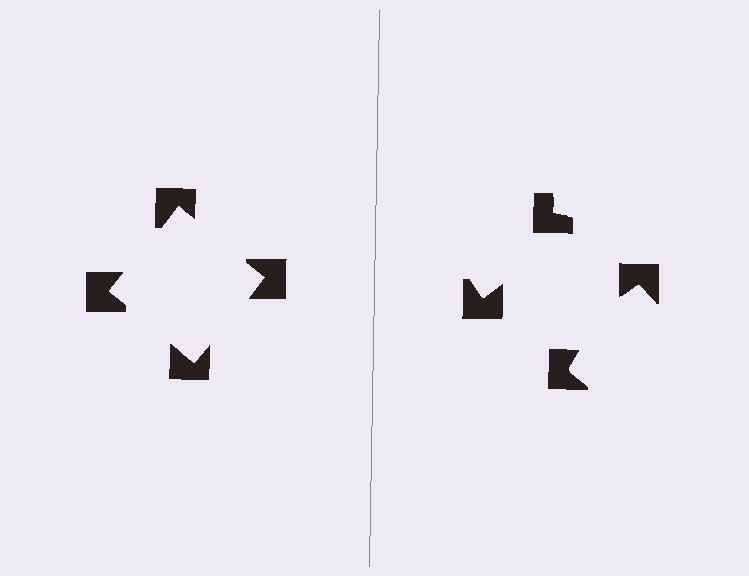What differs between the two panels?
The notched squares are positioned identically on both sides; only the wedge orientations differ. On the left they align to a square; on the right they are misaligned.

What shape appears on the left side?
An illusory square.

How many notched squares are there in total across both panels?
8 — 4 on each side.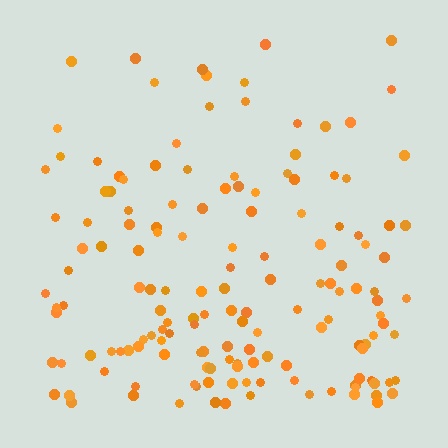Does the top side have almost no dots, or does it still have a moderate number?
Still a moderate number, just noticeably fewer than the bottom.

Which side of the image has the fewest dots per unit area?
The top.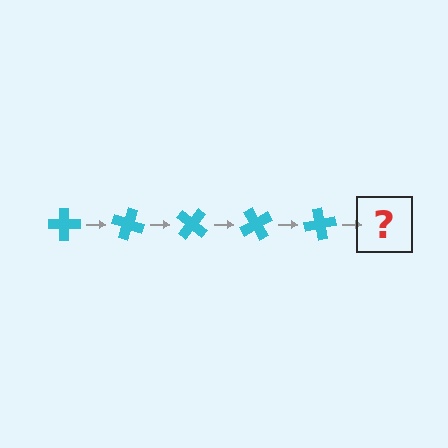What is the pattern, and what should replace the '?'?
The pattern is that the cross rotates 20 degrees each step. The '?' should be a cyan cross rotated 100 degrees.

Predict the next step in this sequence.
The next step is a cyan cross rotated 100 degrees.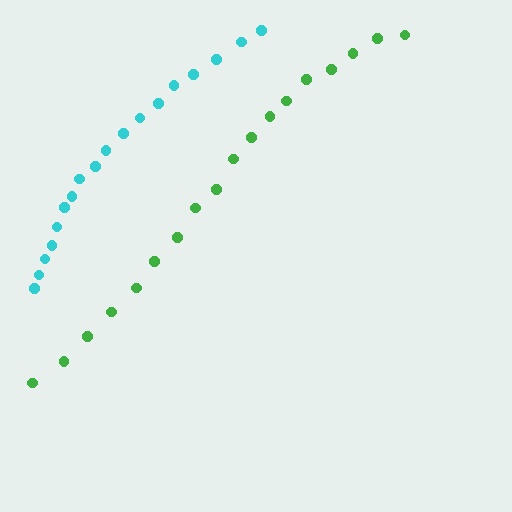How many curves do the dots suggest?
There are 2 distinct paths.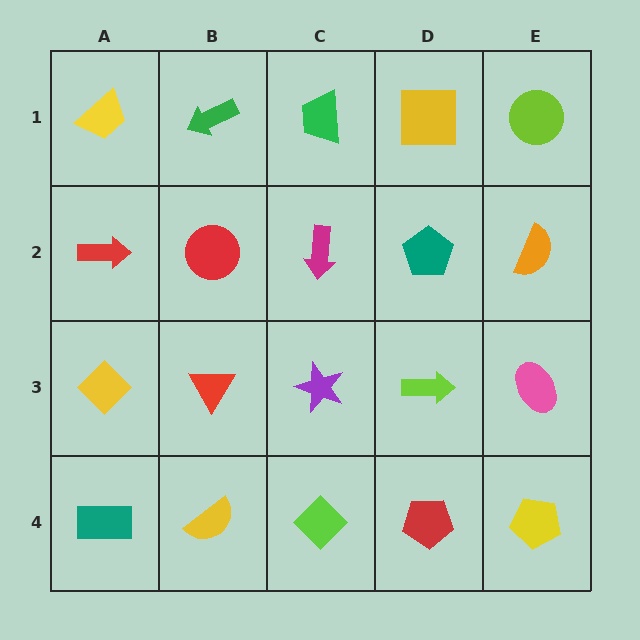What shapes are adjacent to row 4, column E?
A pink ellipse (row 3, column E), a red pentagon (row 4, column D).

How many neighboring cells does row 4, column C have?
3.